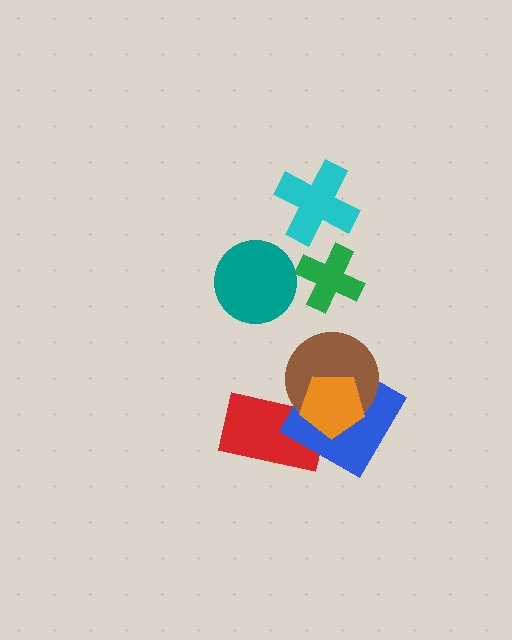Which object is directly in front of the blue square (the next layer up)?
The brown circle is directly in front of the blue square.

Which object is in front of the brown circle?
The orange pentagon is in front of the brown circle.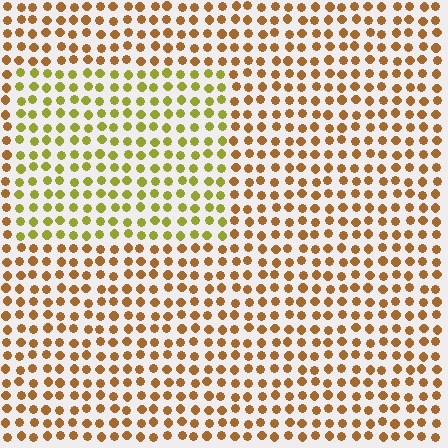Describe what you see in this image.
The image is filled with small brown elements in a uniform arrangement. A rectangle-shaped region is visible where the elements are tinted to a slightly different hue, forming a subtle color boundary.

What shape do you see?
I see a rectangle.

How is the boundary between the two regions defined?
The boundary is defined purely by a slight shift in hue (about 37 degrees). Spacing, size, and orientation are identical on both sides.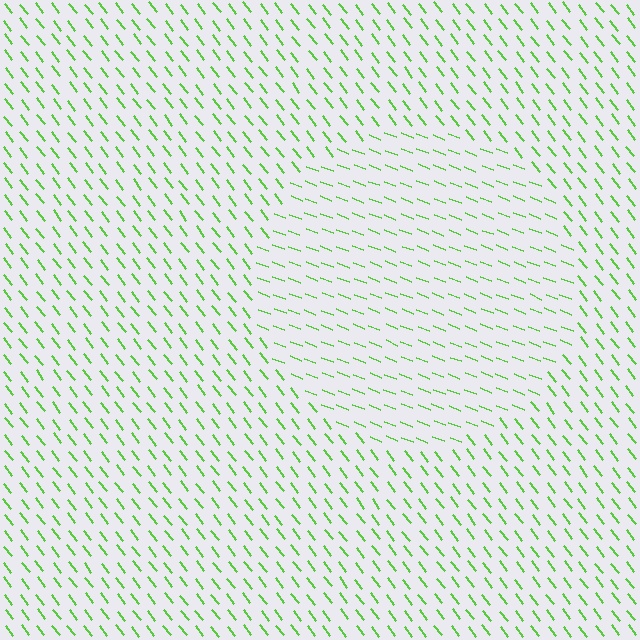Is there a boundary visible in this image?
Yes, there is a texture boundary formed by a change in line orientation.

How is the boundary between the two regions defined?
The boundary is defined purely by a change in line orientation (approximately 31 degrees difference). All lines are the same color and thickness.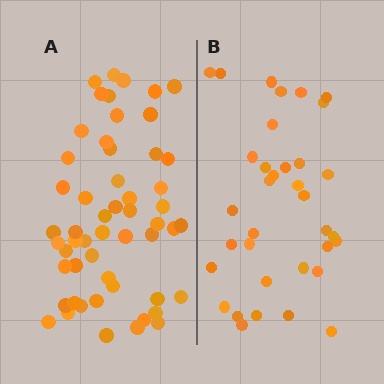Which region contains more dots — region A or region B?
Region A (the left region) has more dots.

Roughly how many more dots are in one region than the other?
Region A has approximately 20 more dots than region B.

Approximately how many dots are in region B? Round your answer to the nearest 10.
About 40 dots. (The exact count is 35, which rounds to 40.)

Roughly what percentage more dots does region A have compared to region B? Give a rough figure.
About 55% more.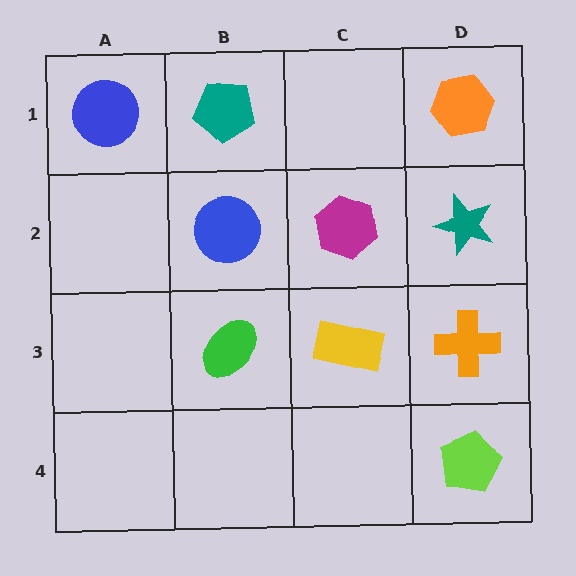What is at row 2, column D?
A teal star.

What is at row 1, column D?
An orange hexagon.